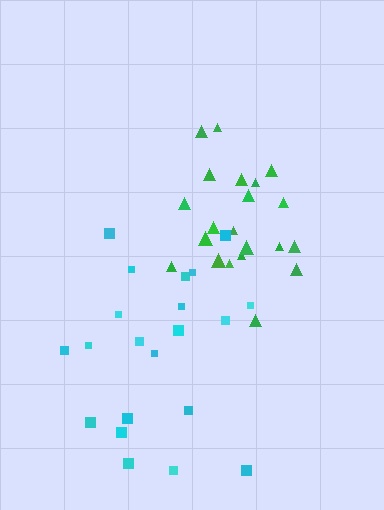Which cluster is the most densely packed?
Green.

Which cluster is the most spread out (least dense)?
Cyan.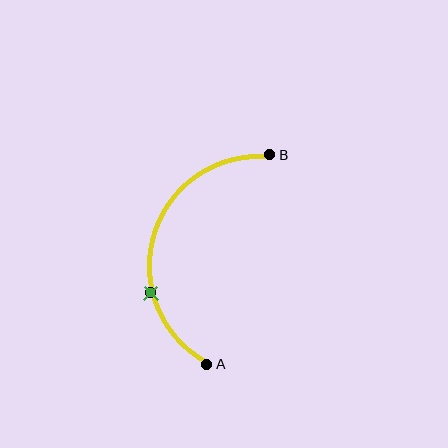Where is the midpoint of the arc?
The arc midpoint is the point on the curve farthest from the straight line joining A and B. It sits to the left of that line.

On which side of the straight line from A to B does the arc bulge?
The arc bulges to the left of the straight line connecting A and B.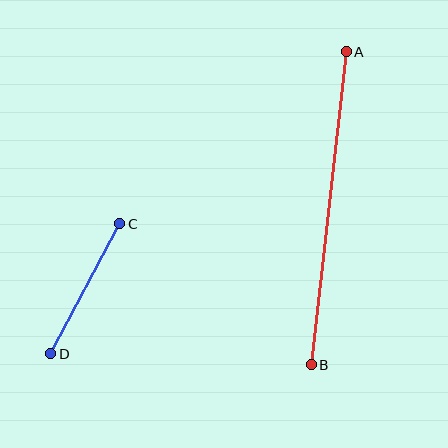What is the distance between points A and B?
The distance is approximately 315 pixels.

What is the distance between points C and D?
The distance is approximately 147 pixels.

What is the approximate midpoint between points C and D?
The midpoint is at approximately (85, 289) pixels.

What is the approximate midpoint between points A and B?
The midpoint is at approximately (329, 208) pixels.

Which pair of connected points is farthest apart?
Points A and B are farthest apart.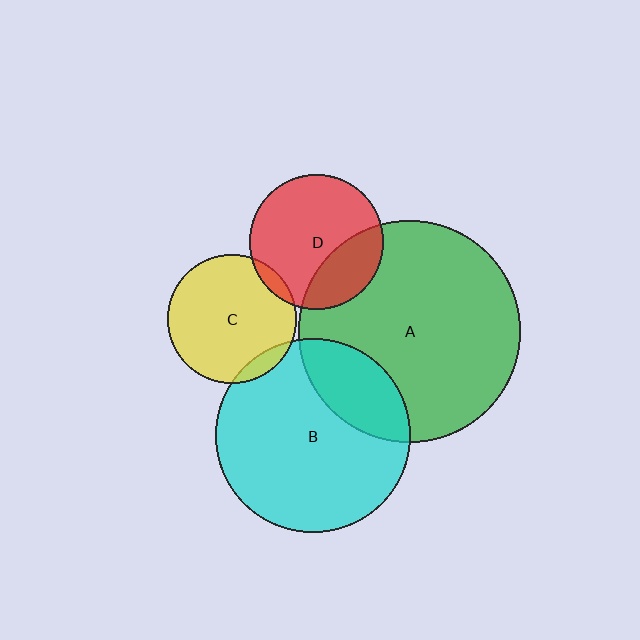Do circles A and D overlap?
Yes.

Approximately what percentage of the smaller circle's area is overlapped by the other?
Approximately 30%.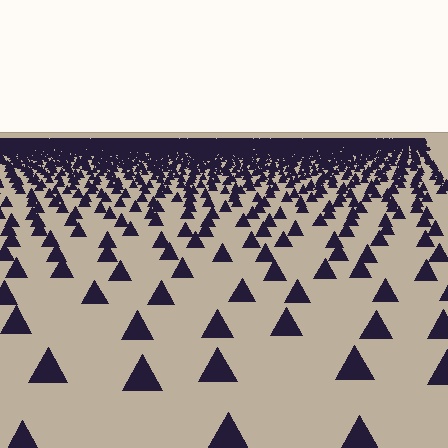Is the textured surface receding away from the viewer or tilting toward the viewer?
The surface is receding away from the viewer. Texture elements get smaller and denser toward the top.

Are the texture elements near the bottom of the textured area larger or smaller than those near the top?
Larger. Near the bottom, elements are closer to the viewer and appear at a bigger on-screen size.